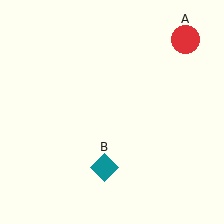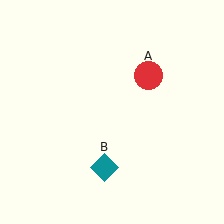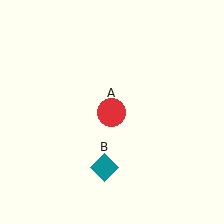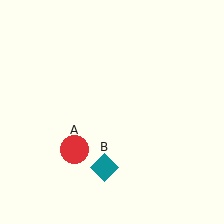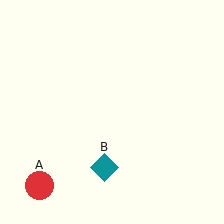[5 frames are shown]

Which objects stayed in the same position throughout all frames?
Teal diamond (object B) remained stationary.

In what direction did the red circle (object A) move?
The red circle (object A) moved down and to the left.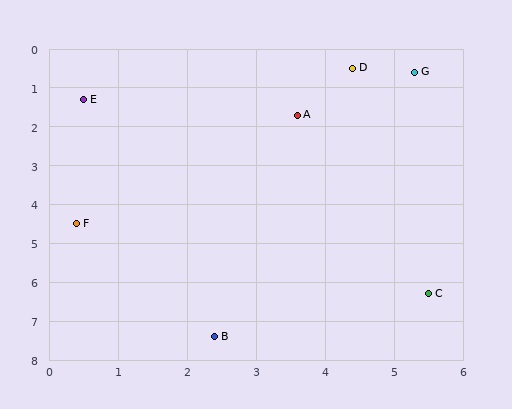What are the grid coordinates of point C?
Point C is at approximately (5.5, 6.3).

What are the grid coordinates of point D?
Point D is at approximately (4.4, 0.5).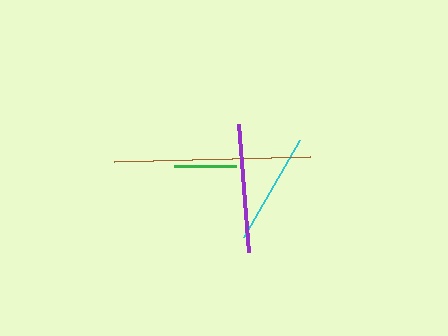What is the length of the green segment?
The green segment is approximately 62 pixels long.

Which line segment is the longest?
The brown line is the longest at approximately 197 pixels.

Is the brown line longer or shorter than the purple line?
The brown line is longer than the purple line.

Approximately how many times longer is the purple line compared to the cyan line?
The purple line is approximately 1.1 times the length of the cyan line.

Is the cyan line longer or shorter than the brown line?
The brown line is longer than the cyan line.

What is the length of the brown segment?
The brown segment is approximately 197 pixels long.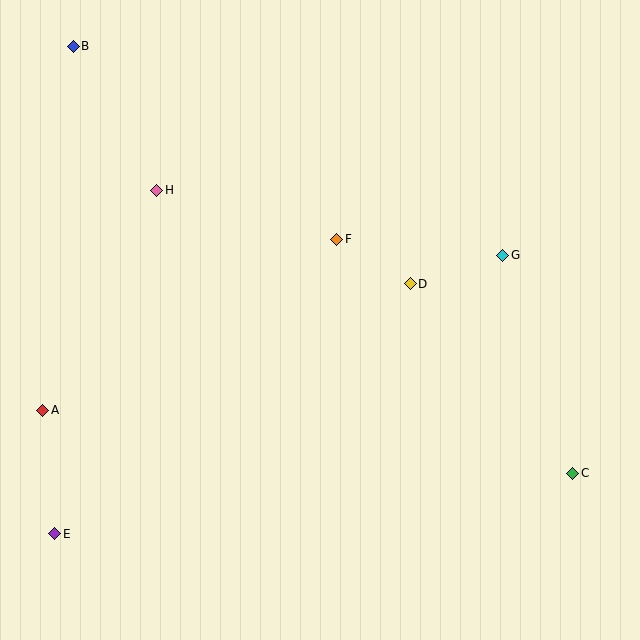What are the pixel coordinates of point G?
Point G is at (503, 255).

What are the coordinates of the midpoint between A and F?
The midpoint between A and F is at (190, 325).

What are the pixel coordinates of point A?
Point A is at (43, 410).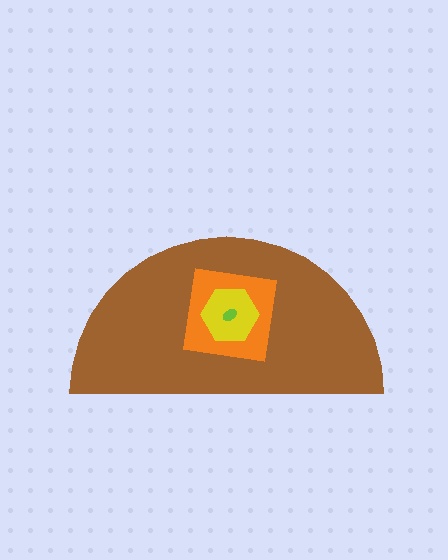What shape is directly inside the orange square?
The yellow hexagon.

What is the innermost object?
The lime ellipse.